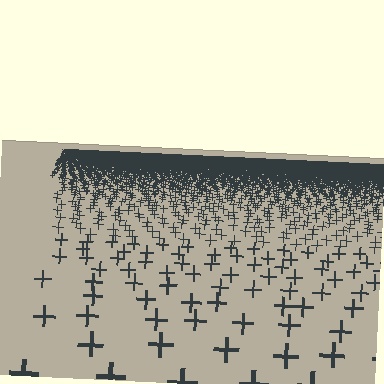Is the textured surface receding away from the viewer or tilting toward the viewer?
The surface is receding away from the viewer. Texture elements get smaller and denser toward the top.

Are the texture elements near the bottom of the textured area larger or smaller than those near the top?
Larger. Near the bottom, elements are closer to the viewer and appear at a bigger on-screen size.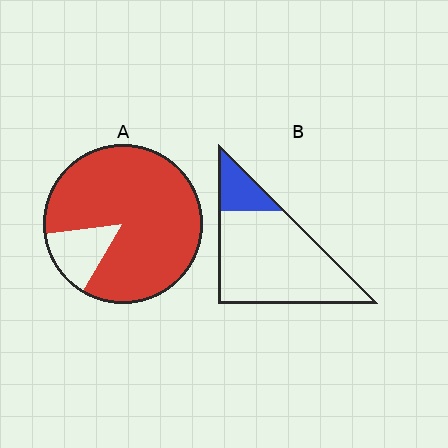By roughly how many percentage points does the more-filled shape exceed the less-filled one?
By roughly 70 percentage points (A over B).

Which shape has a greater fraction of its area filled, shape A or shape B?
Shape A.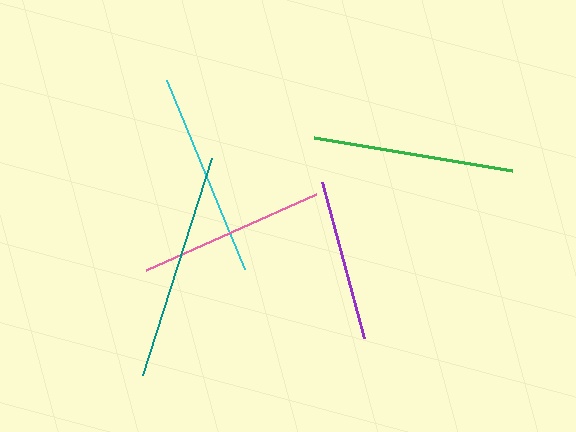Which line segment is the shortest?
The purple line is the shortest at approximately 162 pixels.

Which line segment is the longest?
The teal line is the longest at approximately 228 pixels.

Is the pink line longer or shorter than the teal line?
The teal line is longer than the pink line.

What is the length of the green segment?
The green segment is approximately 200 pixels long.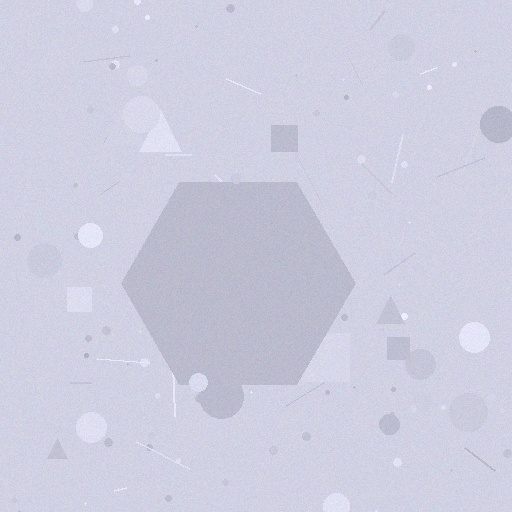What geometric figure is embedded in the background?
A hexagon is embedded in the background.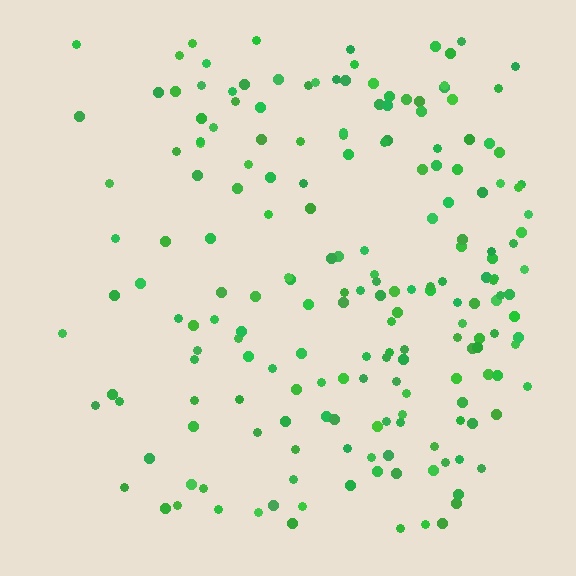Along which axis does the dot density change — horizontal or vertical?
Horizontal.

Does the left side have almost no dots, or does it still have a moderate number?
Still a moderate number, just noticeably fewer than the right.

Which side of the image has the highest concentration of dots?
The right.